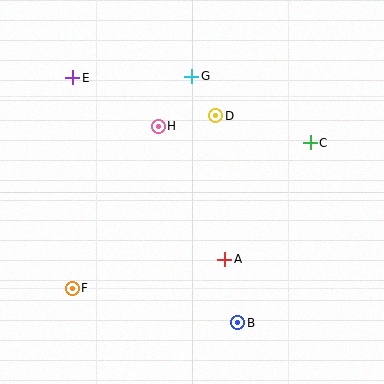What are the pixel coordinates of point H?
Point H is at (158, 126).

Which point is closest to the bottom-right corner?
Point B is closest to the bottom-right corner.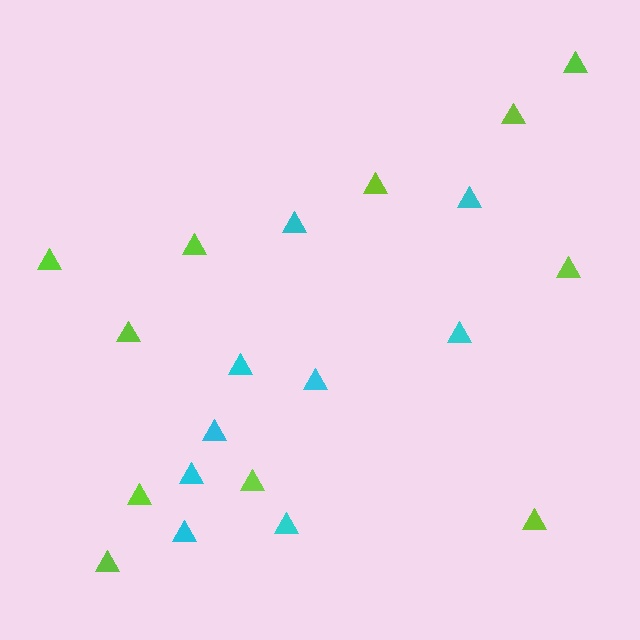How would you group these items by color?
There are 2 groups: one group of lime triangles (11) and one group of cyan triangles (9).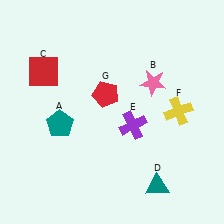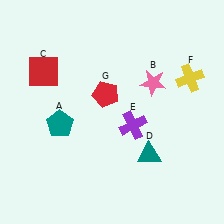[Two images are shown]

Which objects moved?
The objects that moved are: the teal triangle (D), the yellow cross (F).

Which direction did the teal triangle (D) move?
The teal triangle (D) moved up.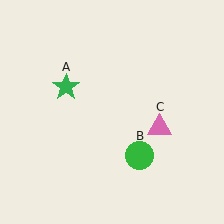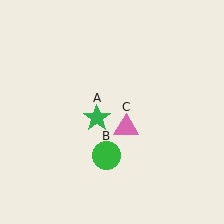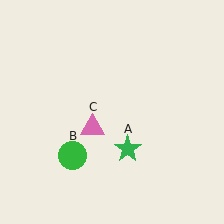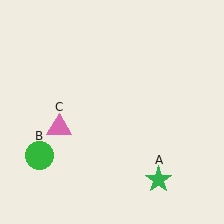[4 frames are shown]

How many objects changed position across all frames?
3 objects changed position: green star (object A), green circle (object B), pink triangle (object C).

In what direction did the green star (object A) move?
The green star (object A) moved down and to the right.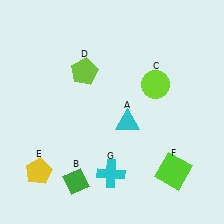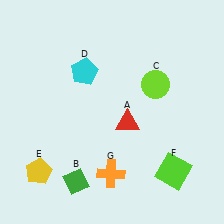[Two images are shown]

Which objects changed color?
A changed from cyan to red. D changed from lime to cyan. G changed from cyan to orange.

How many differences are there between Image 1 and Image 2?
There are 3 differences between the two images.